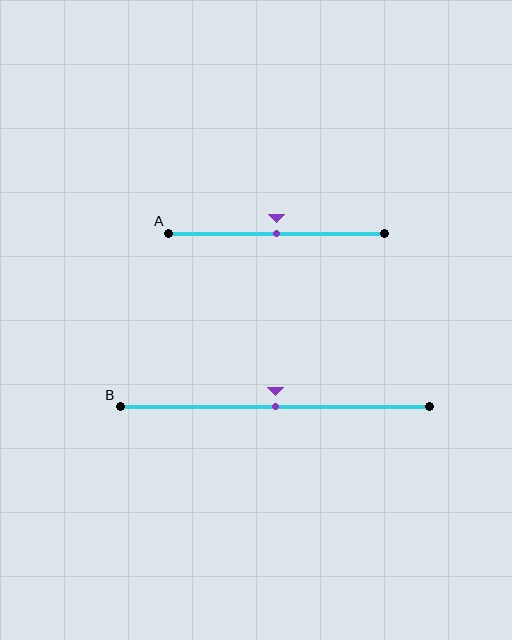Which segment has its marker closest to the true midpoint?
Segment A has its marker closest to the true midpoint.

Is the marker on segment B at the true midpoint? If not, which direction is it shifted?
Yes, the marker on segment B is at the true midpoint.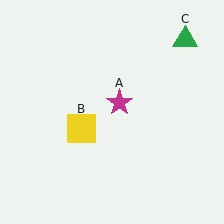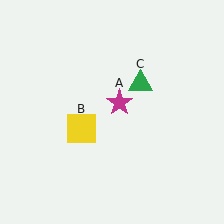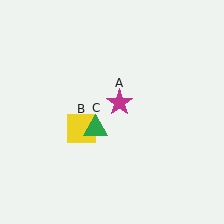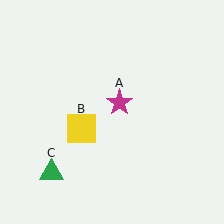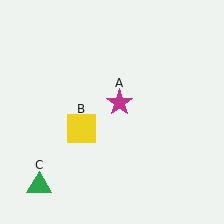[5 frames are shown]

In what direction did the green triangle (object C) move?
The green triangle (object C) moved down and to the left.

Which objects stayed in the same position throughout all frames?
Magenta star (object A) and yellow square (object B) remained stationary.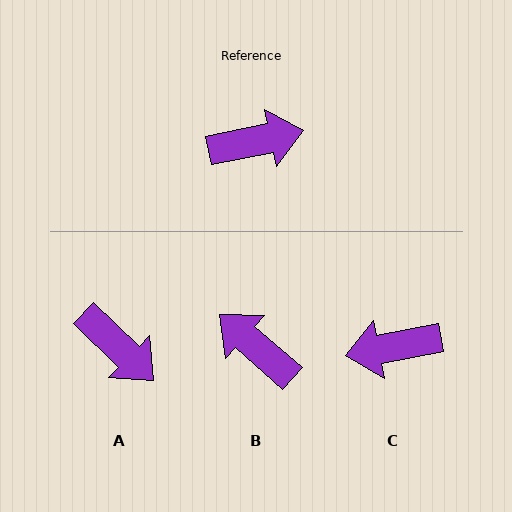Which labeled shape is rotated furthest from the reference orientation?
C, about 179 degrees away.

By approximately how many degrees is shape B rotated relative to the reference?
Approximately 127 degrees counter-clockwise.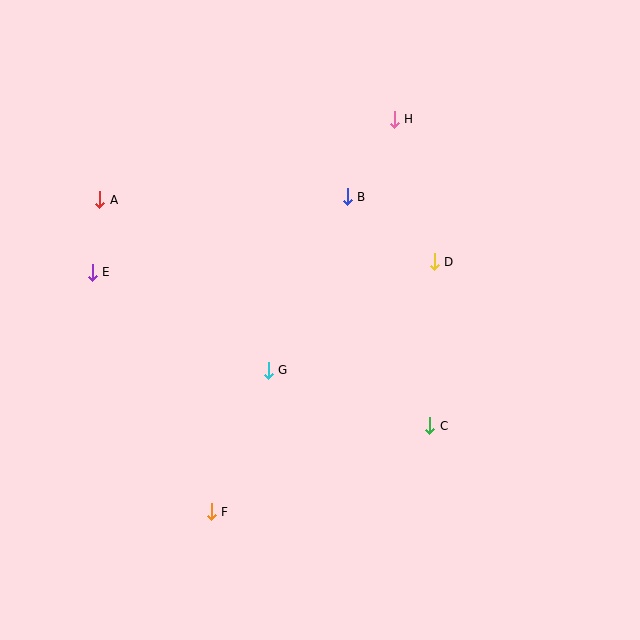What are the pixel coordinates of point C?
Point C is at (430, 426).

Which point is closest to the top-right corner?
Point H is closest to the top-right corner.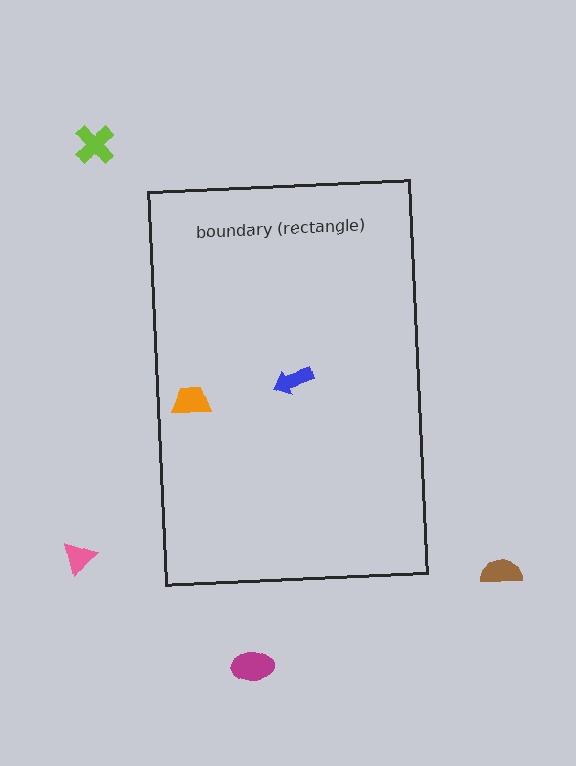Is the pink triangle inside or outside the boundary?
Outside.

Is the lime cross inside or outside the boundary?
Outside.